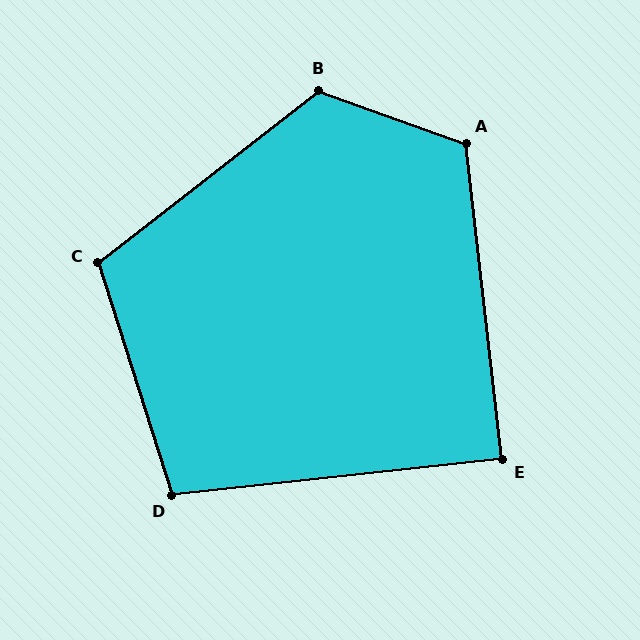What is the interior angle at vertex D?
Approximately 102 degrees (obtuse).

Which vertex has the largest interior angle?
B, at approximately 122 degrees.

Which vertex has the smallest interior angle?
E, at approximately 90 degrees.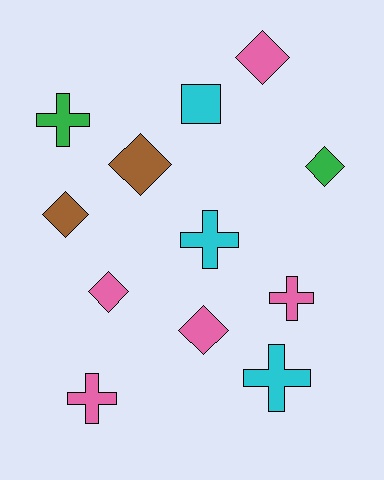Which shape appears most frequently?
Diamond, with 6 objects.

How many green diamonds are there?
There is 1 green diamond.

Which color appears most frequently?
Pink, with 5 objects.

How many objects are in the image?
There are 12 objects.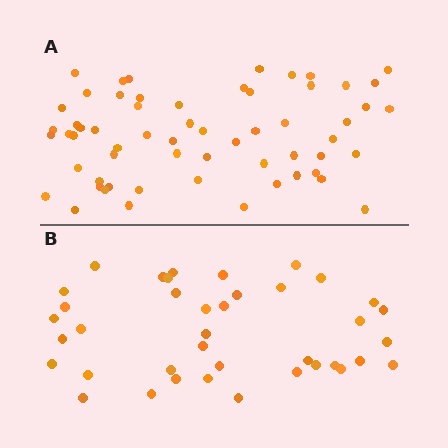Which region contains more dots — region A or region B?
Region A (the top region) has more dots.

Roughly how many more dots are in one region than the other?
Region A has approximately 20 more dots than region B.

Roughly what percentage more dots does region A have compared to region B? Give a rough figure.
About 55% more.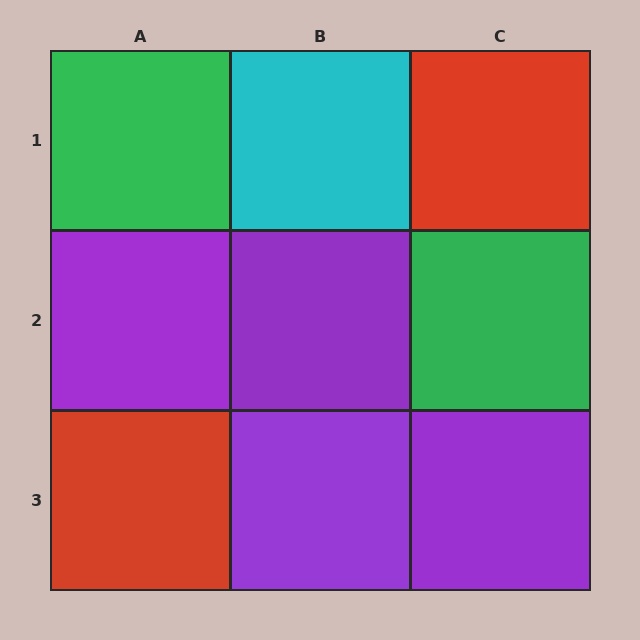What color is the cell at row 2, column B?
Purple.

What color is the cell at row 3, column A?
Red.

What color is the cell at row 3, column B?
Purple.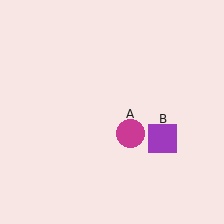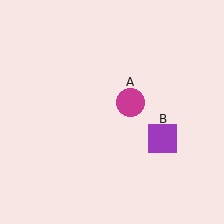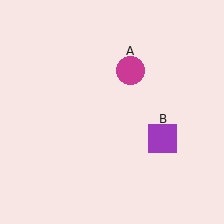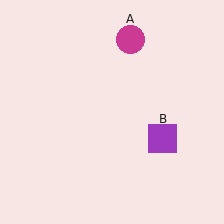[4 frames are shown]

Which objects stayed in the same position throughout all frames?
Purple square (object B) remained stationary.